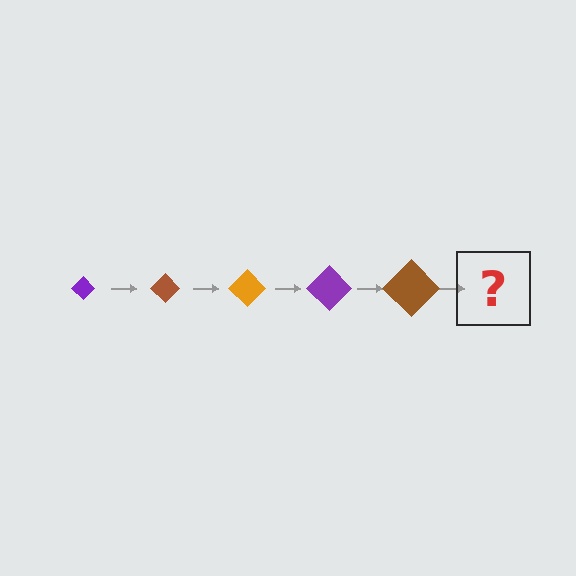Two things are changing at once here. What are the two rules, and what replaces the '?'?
The two rules are that the diamond grows larger each step and the color cycles through purple, brown, and orange. The '?' should be an orange diamond, larger than the previous one.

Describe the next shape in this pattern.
It should be an orange diamond, larger than the previous one.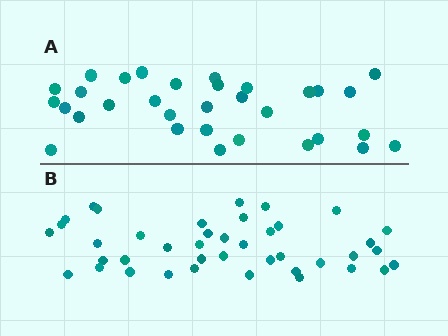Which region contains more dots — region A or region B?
Region B (the bottom region) has more dots.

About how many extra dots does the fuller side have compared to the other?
Region B has roughly 8 or so more dots than region A.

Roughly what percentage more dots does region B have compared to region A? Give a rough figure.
About 30% more.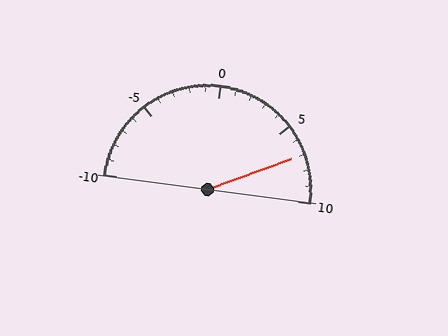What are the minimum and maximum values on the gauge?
The gauge ranges from -10 to 10.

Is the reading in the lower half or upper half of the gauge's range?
The reading is in the upper half of the range (-10 to 10).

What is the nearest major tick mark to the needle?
The nearest major tick mark is 5.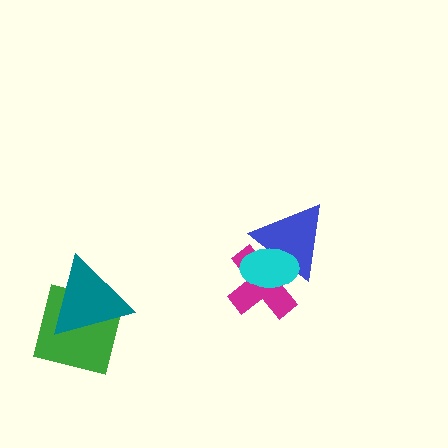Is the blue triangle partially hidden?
Yes, it is partially covered by another shape.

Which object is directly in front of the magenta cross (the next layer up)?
The blue triangle is directly in front of the magenta cross.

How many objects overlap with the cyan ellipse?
2 objects overlap with the cyan ellipse.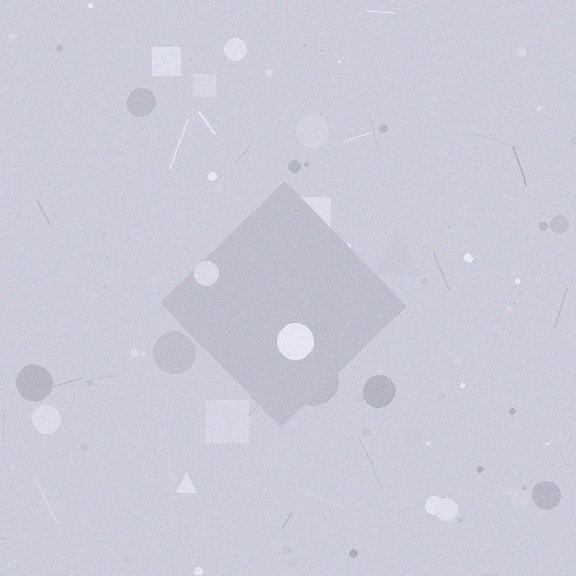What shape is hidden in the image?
A diamond is hidden in the image.